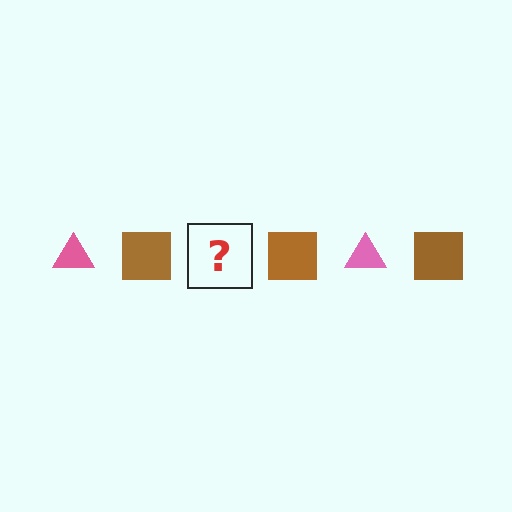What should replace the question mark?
The question mark should be replaced with a pink triangle.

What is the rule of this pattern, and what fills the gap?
The rule is that the pattern alternates between pink triangle and brown square. The gap should be filled with a pink triangle.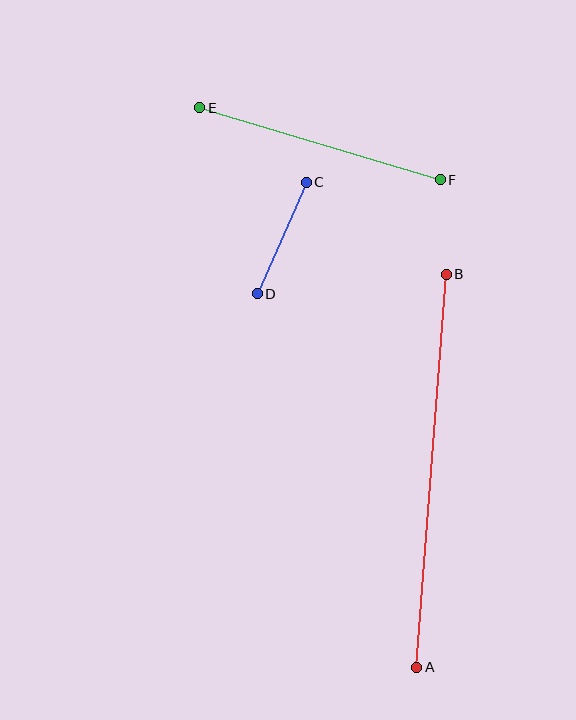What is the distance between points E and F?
The distance is approximately 251 pixels.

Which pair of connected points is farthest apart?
Points A and B are farthest apart.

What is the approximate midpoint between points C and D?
The midpoint is at approximately (282, 238) pixels.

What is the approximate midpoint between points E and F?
The midpoint is at approximately (320, 144) pixels.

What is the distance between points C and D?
The distance is approximately 122 pixels.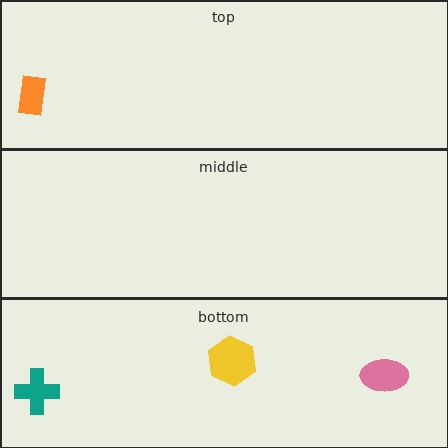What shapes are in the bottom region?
The pink ellipse, the teal cross, the yellow hexagon.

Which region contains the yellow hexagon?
The bottom region.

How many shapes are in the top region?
1.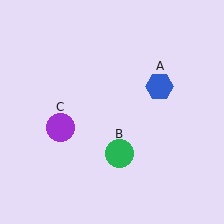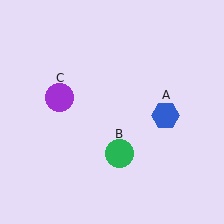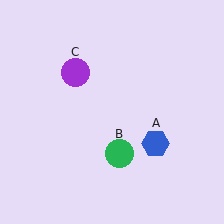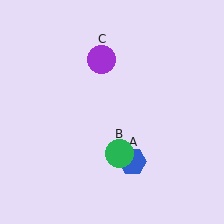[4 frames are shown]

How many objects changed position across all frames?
2 objects changed position: blue hexagon (object A), purple circle (object C).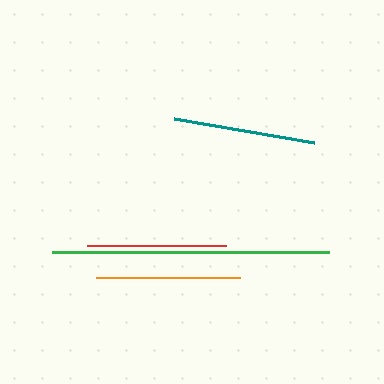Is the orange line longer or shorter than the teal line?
The orange line is longer than the teal line.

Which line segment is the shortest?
The red line is the shortest at approximately 139 pixels.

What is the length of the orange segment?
The orange segment is approximately 144 pixels long.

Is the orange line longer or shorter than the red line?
The orange line is longer than the red line.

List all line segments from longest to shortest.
From longest to shortest: green, orange, teal, red.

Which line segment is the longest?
The green line is the longest at approximately 276 pixels.